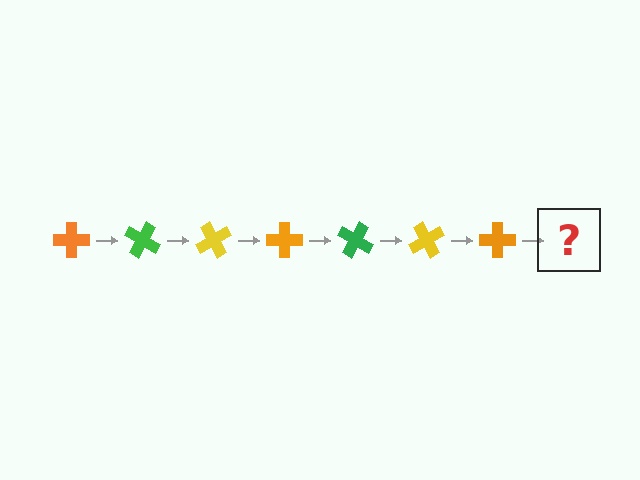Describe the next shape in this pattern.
It should be a green cross, rotated 210 degrees from the start.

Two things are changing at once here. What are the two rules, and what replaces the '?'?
The two rules are that it rotates 30 degrees each step and the color cycles through orange, green, and yellow. The '?' should be a green cross, rotated 210 degrees from the start.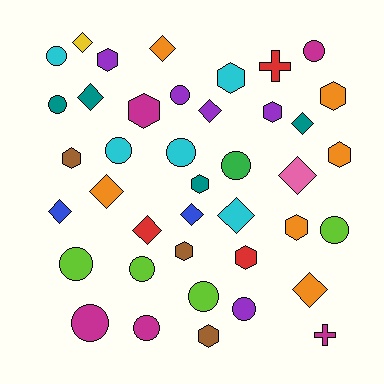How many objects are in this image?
There are 40 objects.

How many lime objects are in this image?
There are 4 lime objects.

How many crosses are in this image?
There are 2 crosses.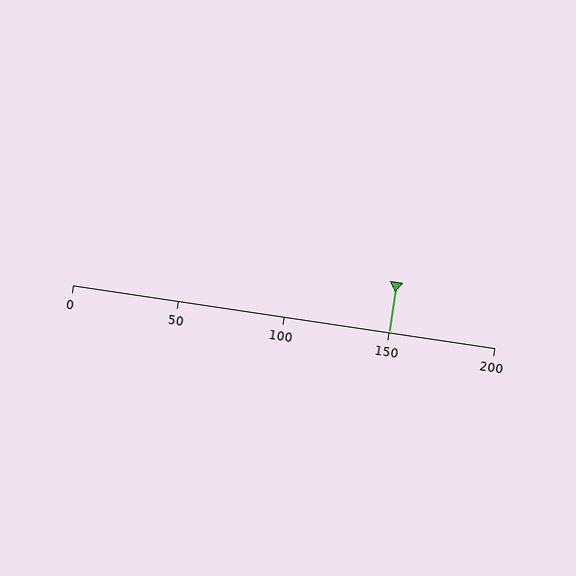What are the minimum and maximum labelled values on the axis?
The axis runs from 0 to 200.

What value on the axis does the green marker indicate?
The marker indicates approximately 150.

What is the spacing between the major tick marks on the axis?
The major ticks are spaced 50 apart.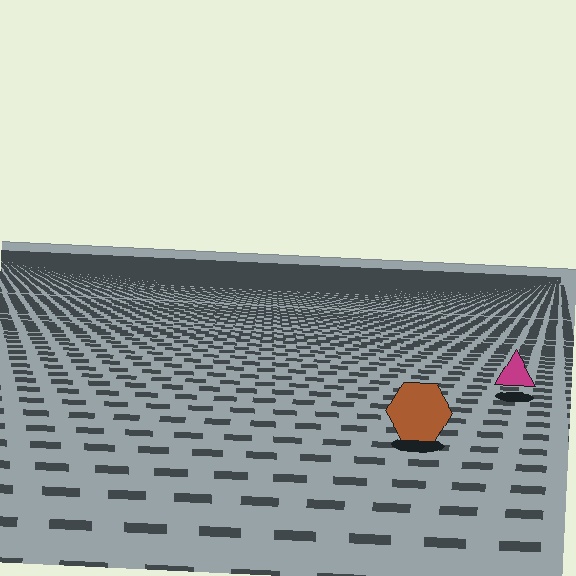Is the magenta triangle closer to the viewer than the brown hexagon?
No. The brown hexagon is closer — you can tell from the texture gradient: the ground texture is coarser near it.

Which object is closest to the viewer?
The brown hexagon is closest. The texture marks near it are larger and more spread out.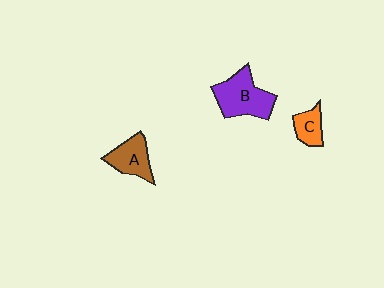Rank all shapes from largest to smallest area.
From largest to smallest: B (purple), A (brown), C (orange).